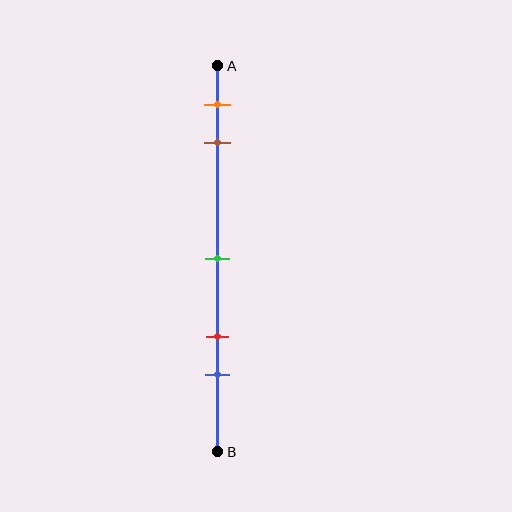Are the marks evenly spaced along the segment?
No, the marks are not evenly spaced.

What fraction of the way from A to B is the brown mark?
The brown mark is approximately 20% (0.2) of the way from A to B.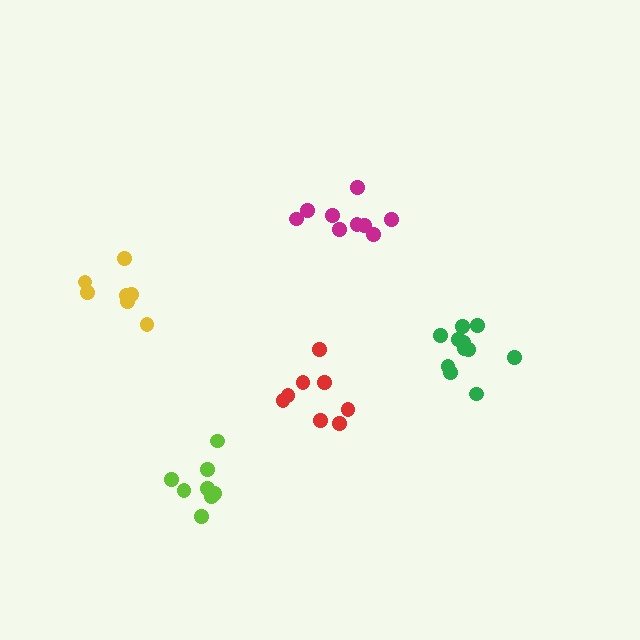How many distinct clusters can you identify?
There are 5 distinct clusters.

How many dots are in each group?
Group 1: 11 dots, Group 2: 9 dots, Group 3: 7 dots, Group 4: 8 dots, Group 5: 8 dots (43 total).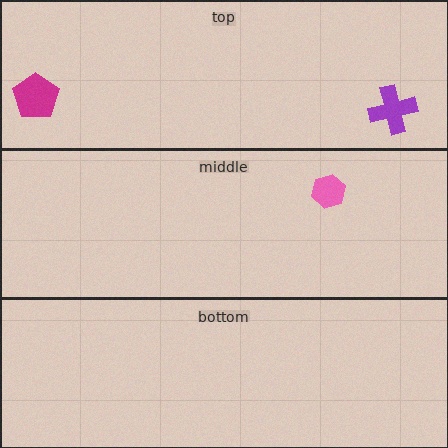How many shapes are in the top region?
2.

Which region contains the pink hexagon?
The middle region.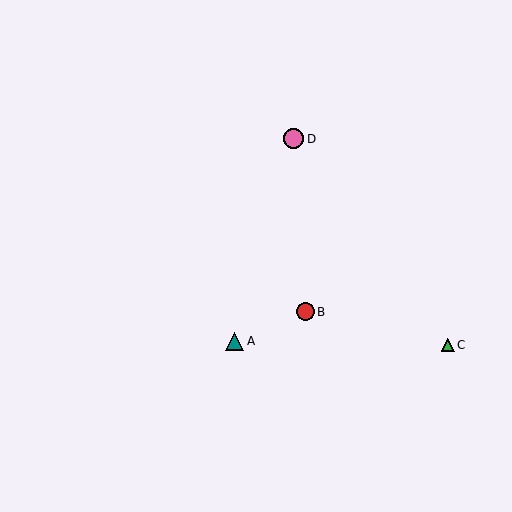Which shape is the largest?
The pink circle (labeled D) is the largest.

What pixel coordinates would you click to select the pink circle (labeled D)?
Click at (293, 139) to select the pink circle D.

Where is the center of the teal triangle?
The center of the teal triangle is at (235, 341).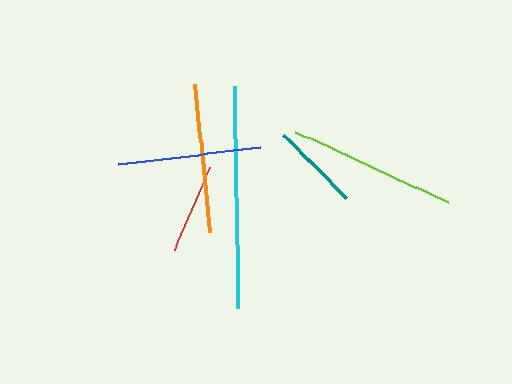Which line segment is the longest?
The cyan line is the longest at approximately 222 pixels.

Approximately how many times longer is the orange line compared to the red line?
The orange line is approximately 1.7 times the length of the red line.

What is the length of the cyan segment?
The cyan segment is approximately 222 pixels long.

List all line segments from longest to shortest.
From longest to shortest: cyan, lime, orange, blue, red, teal.